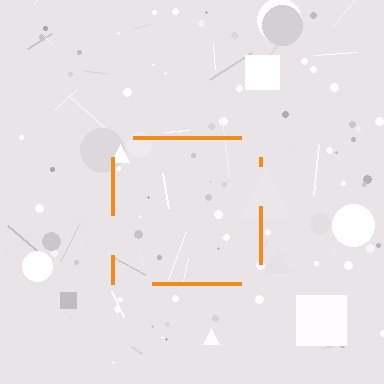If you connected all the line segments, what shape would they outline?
They would outline a square.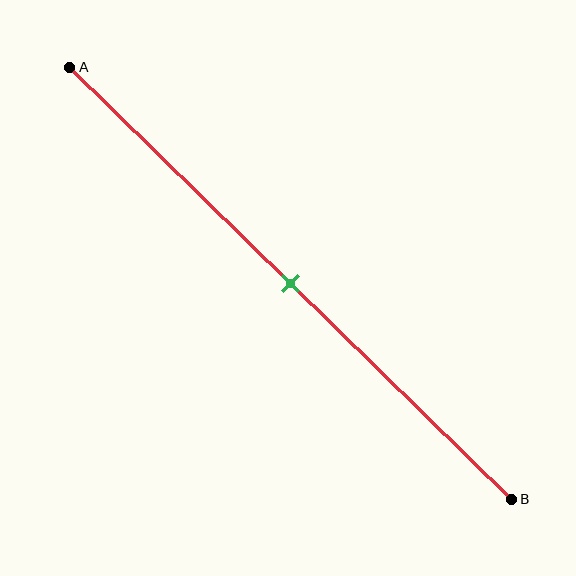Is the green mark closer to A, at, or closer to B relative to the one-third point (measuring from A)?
The green mark is closer to point B than the one-third point of segment AB.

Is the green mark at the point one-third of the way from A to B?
No, the mark is at about 50% from A, not at the 33% one-third point.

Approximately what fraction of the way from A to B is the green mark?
The green mark is approximately 50% of the way from A to B.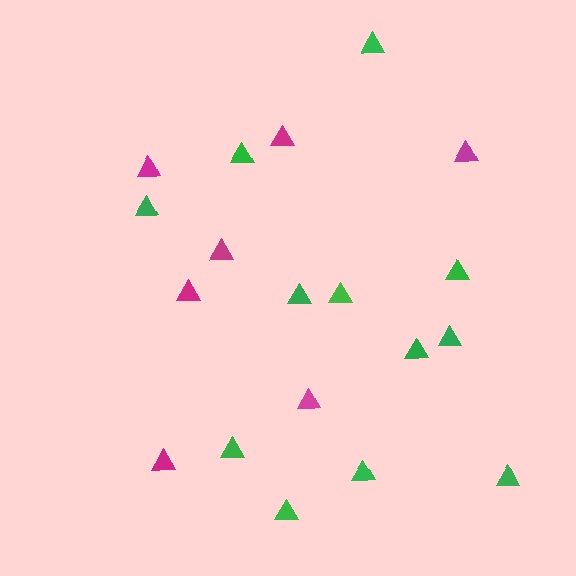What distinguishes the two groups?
There are 2 groups: one group of green triangles (12) and one group of magenta triangles (7).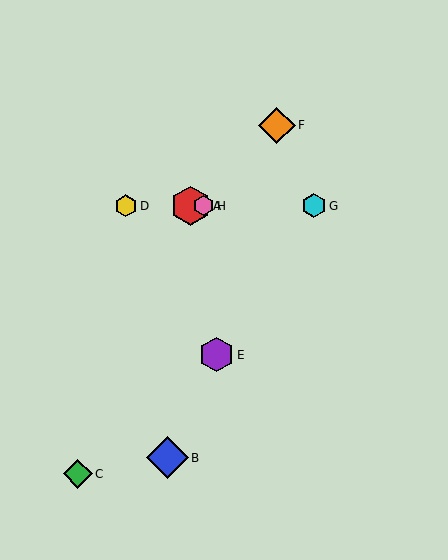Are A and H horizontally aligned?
Yes, both are at y≈206.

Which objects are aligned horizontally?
Objects A, D, G, H are aligned horizontally.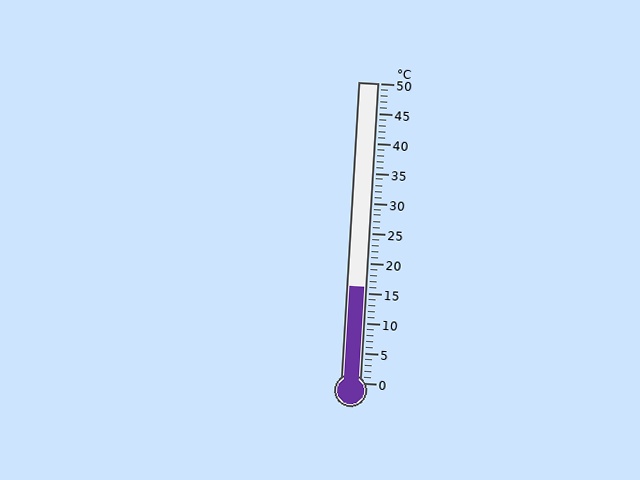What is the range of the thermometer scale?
The thermometer scale ranges from 0°C to 50°C.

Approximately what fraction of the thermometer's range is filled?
The thermometer is filled to approximately 30% of its range.